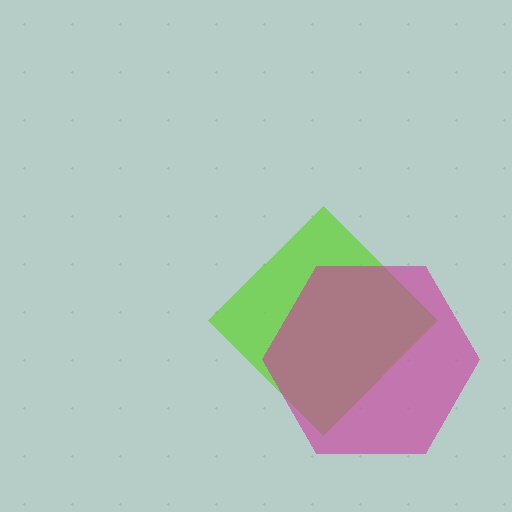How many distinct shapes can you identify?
There are 2 distinct shapes: a lime diamond, a magenta hexagon.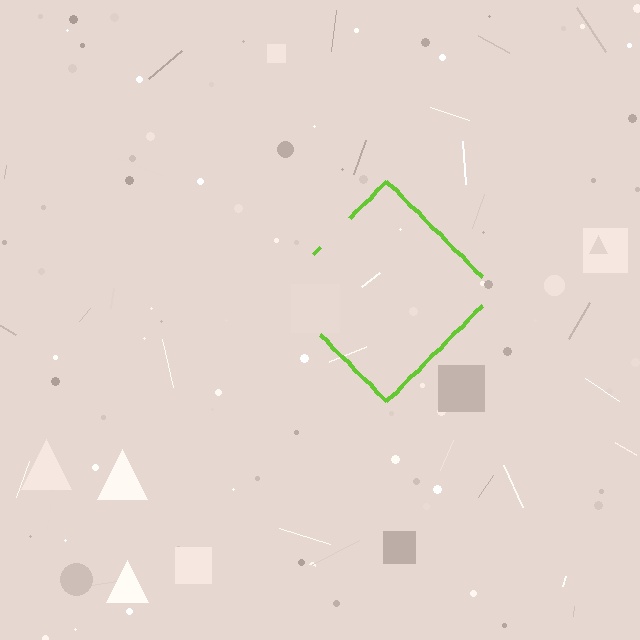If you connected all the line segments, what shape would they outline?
They would outline a diamond.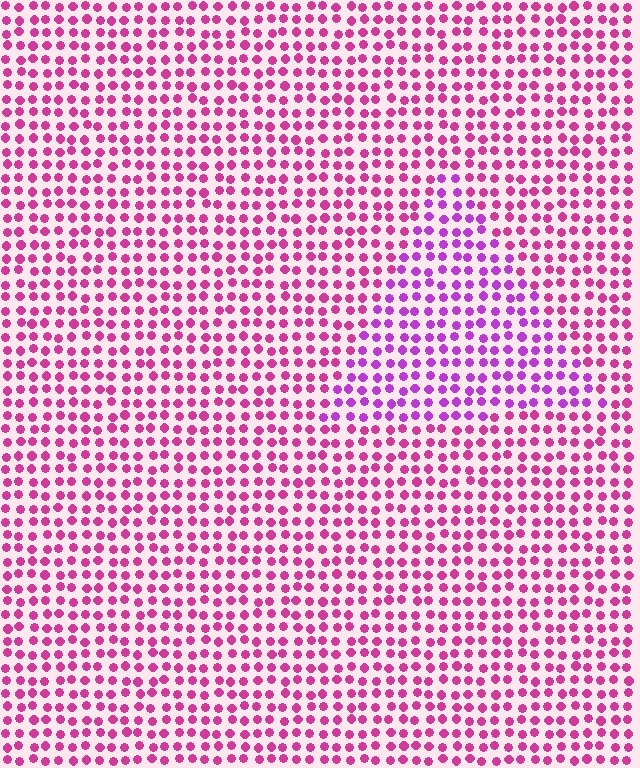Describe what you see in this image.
The image is filled with small magenta elements in a uniform arrangement. A triangle-shaped region is visible where the elements are tinted to a slightly different hue, forming a subtle color boundary.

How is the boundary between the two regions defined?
The boundary is defined purely by a slight shift in hue (about 30 degrees). Spacing, size, and orientation are identical on both sides.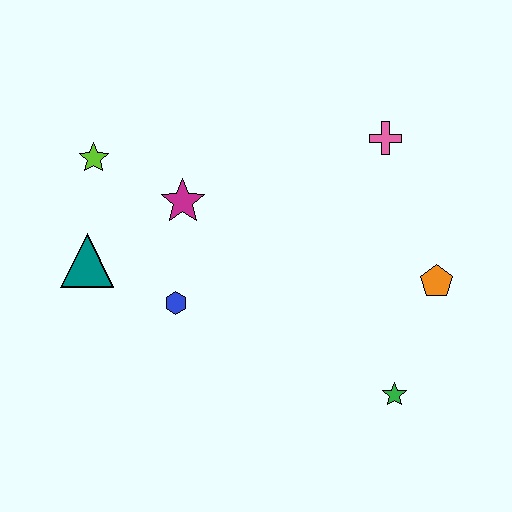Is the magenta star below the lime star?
Yes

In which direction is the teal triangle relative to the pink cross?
The teal triangle is to the left of the pink cross.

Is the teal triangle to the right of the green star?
No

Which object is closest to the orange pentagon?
The green star is closest to the orange pentagon.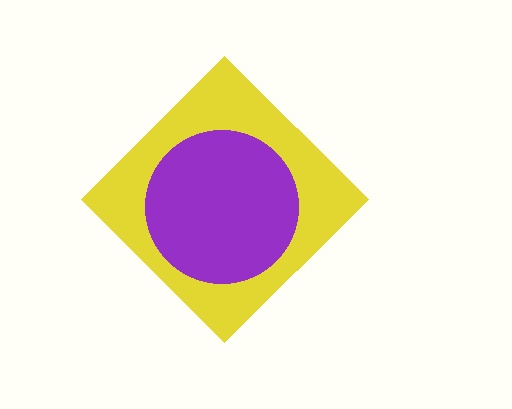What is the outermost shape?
The yellow diamond.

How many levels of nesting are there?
2.